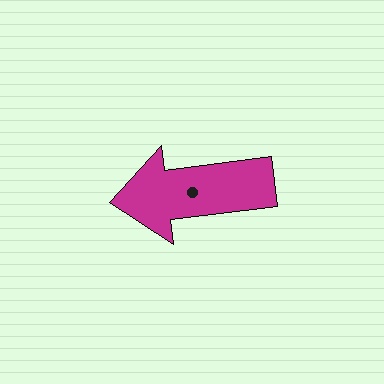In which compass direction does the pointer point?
West.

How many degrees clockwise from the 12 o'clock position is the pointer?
Approximately 263 degrees.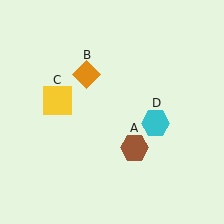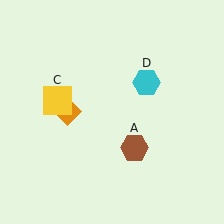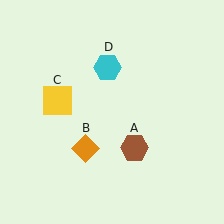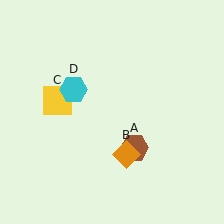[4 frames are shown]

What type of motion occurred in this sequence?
The orange diamond (object B), cyan hexagon (object D) rotated counterclockwise around the center of the scene.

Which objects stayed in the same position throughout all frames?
Brown hexagon (object A) and yellow square (object C) remained stationary.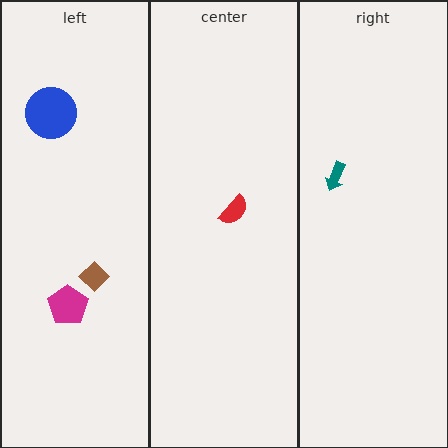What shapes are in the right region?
The teal arrow.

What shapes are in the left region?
The brown diamond, the magenta pentagon, the blue circle.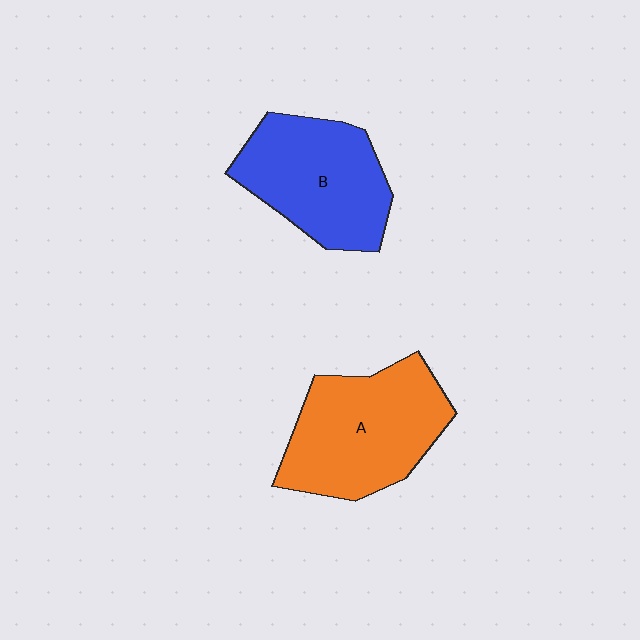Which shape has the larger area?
Shape A (orange).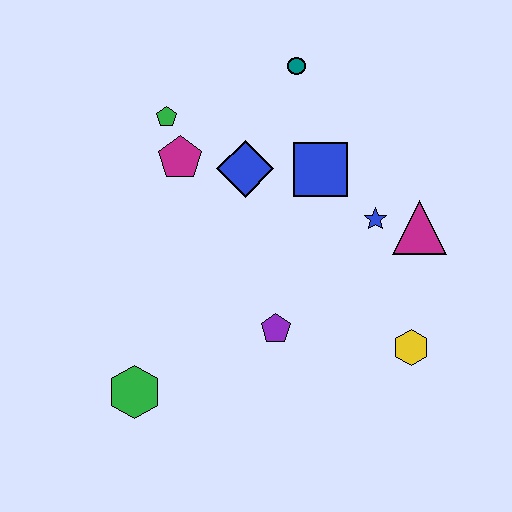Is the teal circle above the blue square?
Yes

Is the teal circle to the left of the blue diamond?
No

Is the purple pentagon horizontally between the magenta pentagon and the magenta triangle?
Yes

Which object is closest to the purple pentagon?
The yellow hexagon is closest to the purple pentagon.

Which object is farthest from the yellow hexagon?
The green pentagon is farthest from the yellow hexagon.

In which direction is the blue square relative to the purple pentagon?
The blue square is above the purple pentagon.